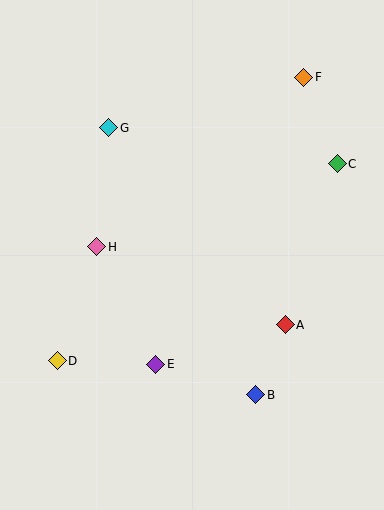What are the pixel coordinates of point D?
Point D is at (57, 361).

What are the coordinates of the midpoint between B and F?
The midpoint between B and F is at (280, 236).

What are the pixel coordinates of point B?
Point B is at (256, 395).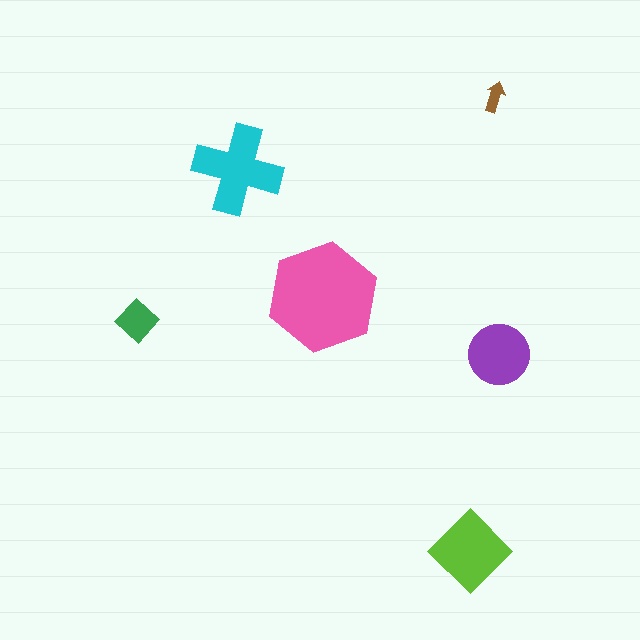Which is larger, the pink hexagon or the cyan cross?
The pink hexagon.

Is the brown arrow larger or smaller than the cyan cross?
Smaller.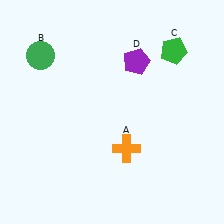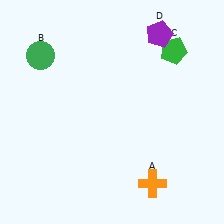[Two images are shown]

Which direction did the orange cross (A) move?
The orange cross (A) moved down.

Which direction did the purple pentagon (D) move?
The purple pentagon (D) moved up.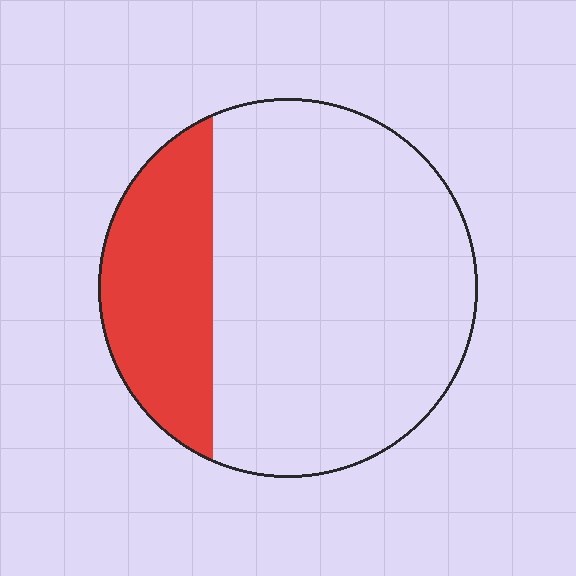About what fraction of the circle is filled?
About one quarter (1/4).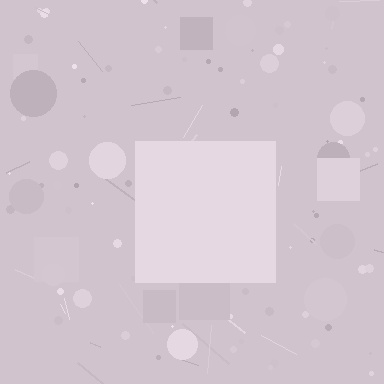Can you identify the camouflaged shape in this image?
The camouflaged shape is a square.